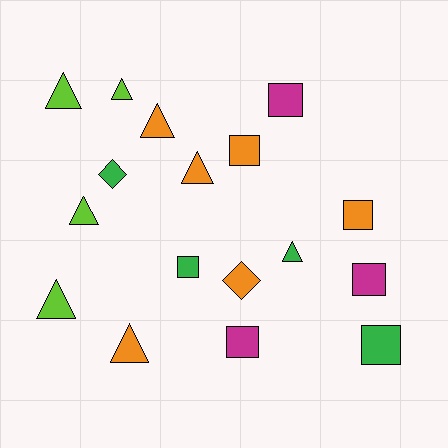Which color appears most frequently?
Orange, with 6 objects.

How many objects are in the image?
There are 17 objects.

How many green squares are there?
There are 2 green squares.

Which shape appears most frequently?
Triangle, with 8 objects.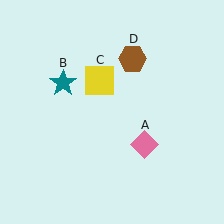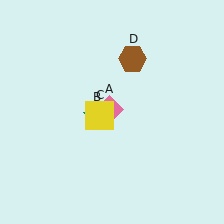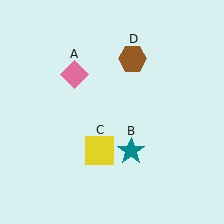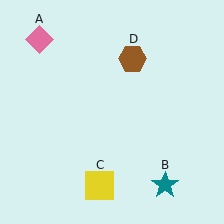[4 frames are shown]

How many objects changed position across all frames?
3 objects changed position: pink diamond (object A), teal star (object B), yellow square (object C).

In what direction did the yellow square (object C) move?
The yellow square (object C) moved down.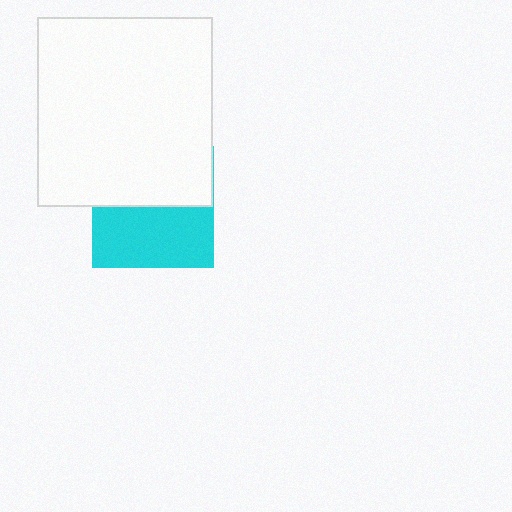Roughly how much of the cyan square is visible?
About half of it is visible (roughly 49%).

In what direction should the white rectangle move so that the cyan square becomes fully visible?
The white rectangle should move up. That is the shortest direction to clear the overlap and leave the cyan square fully visible.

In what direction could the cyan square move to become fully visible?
The cyan square could move down. That would shift it out from behind the white rectangle entirely.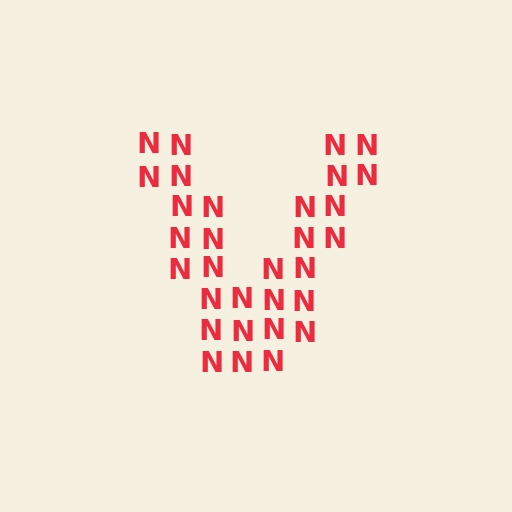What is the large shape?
The large shape is the letter V.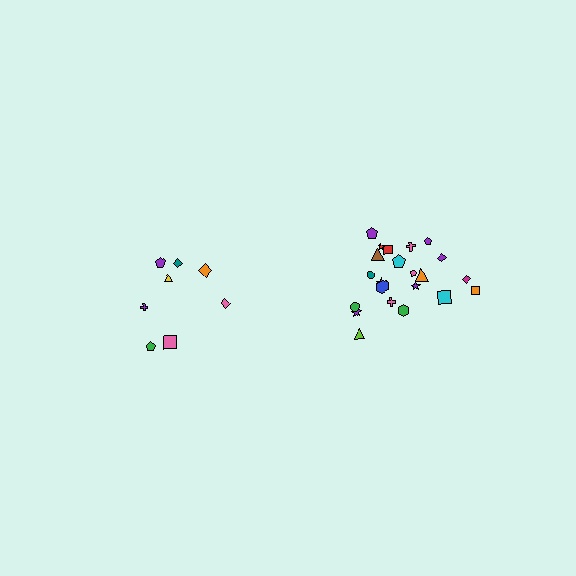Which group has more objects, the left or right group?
The right group.